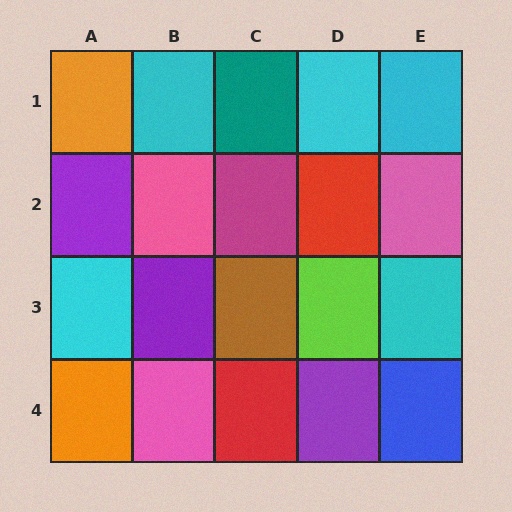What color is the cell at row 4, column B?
Pink.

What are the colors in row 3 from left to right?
Cyan, purple, brown, lime, cyan.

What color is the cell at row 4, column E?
Blue.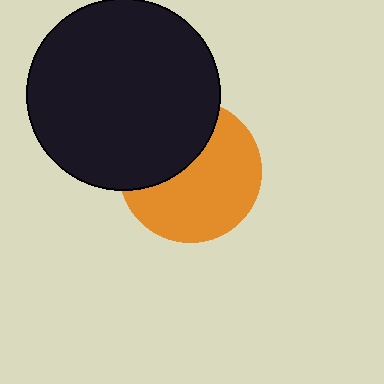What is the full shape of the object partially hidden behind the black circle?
The partially hidden object is an orange circle.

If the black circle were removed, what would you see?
You would see the complete orange circle.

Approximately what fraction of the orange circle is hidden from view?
Roughly 38% of the orange circle is hidden behind the black circle.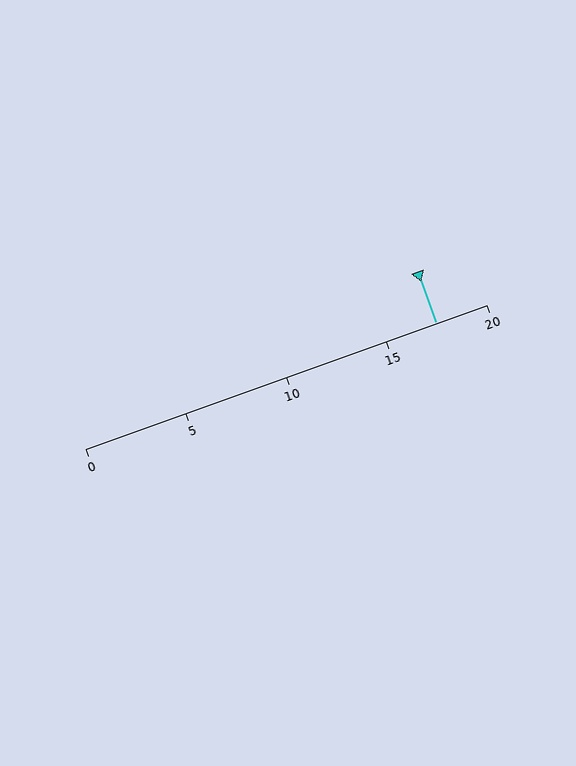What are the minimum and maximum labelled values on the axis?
The axis runs from 0 to 20.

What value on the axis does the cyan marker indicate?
The marker indicates approximately 17.5.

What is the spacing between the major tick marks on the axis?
The major ticks are spaced 5 apart.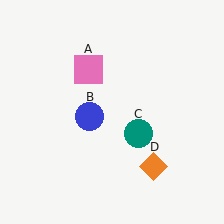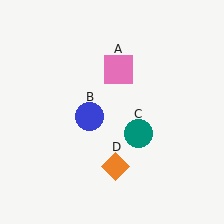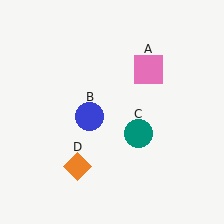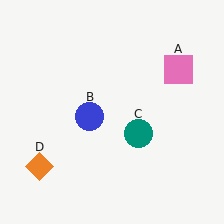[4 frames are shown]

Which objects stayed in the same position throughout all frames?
Blue circle (object B) and teal circle (object C) remained stationary.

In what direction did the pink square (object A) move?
The pink square (object A) moved right.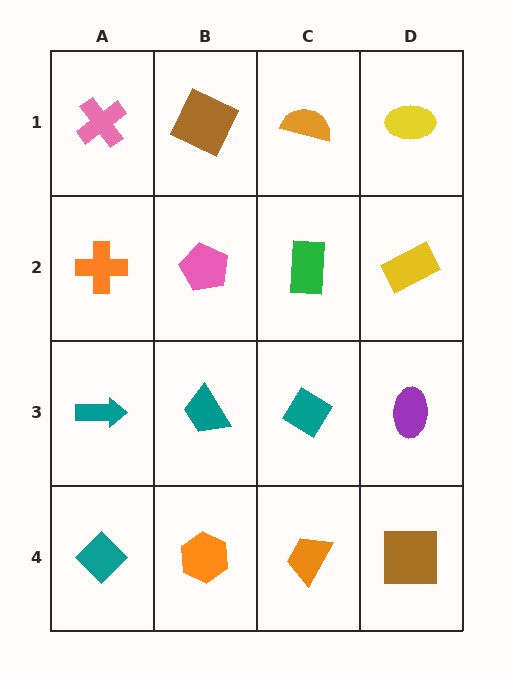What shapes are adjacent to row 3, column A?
An orange cross (row 2, column A), a teal diamond (row 4, column A), a teal trapezoid (row 3, column B).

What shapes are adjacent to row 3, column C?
A green rectangle (row 2, column C), an orange trapezoid (row 4, column C), a teal trapezoid (row 3, column B), a purple ellipse (row 3, column D).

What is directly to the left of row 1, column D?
An orange semicircle.